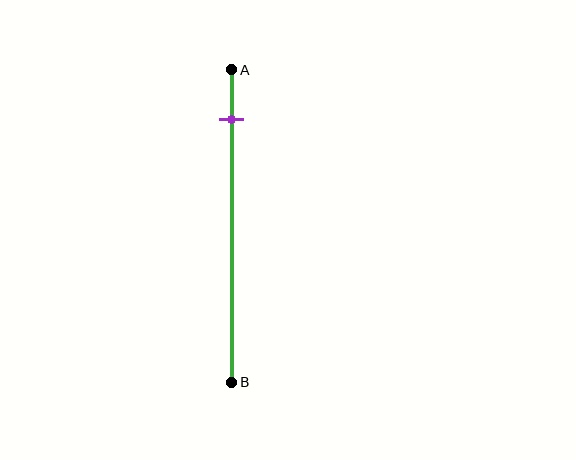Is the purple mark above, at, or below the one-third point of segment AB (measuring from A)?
The purple mark is above the one-third point of segment AB.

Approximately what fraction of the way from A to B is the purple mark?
The purple mark is approximately 15% of the way from A to B.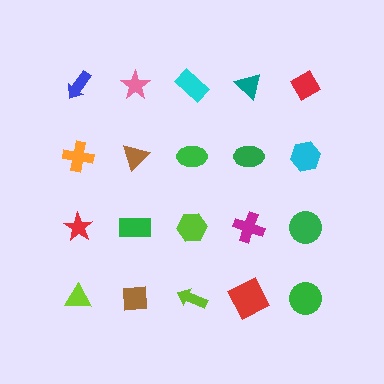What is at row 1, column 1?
A blue arrow.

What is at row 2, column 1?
An orange cross.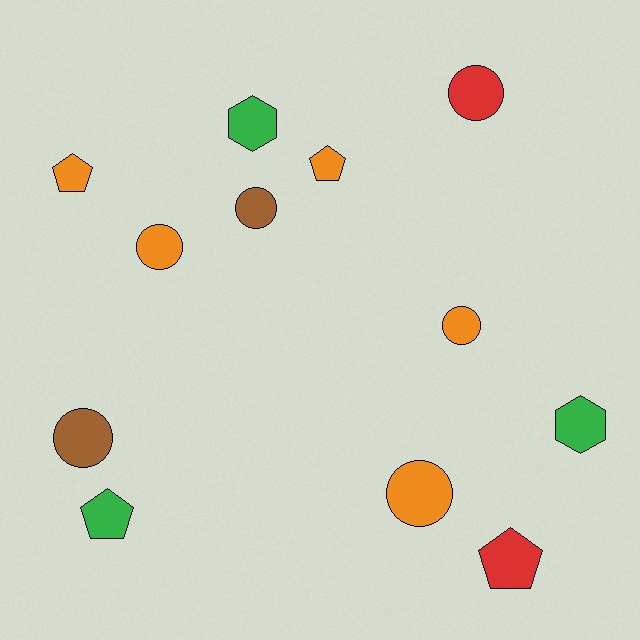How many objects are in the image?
There are 12 objects.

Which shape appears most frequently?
Circle, with 6 objects.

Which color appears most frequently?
Orange, with 5 objects.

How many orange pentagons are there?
There are 2 orange pentagons.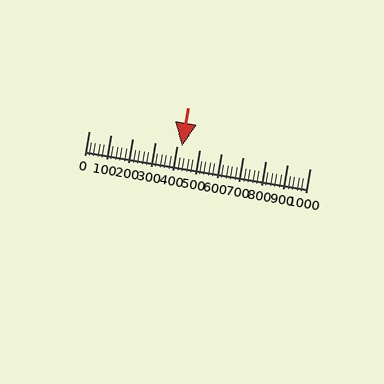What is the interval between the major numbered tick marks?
The major tick marks are spaced 100 units apart.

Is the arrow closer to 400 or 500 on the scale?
The arrow is closer to 400.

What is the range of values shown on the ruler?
The ruler shows values from 0 to 1000.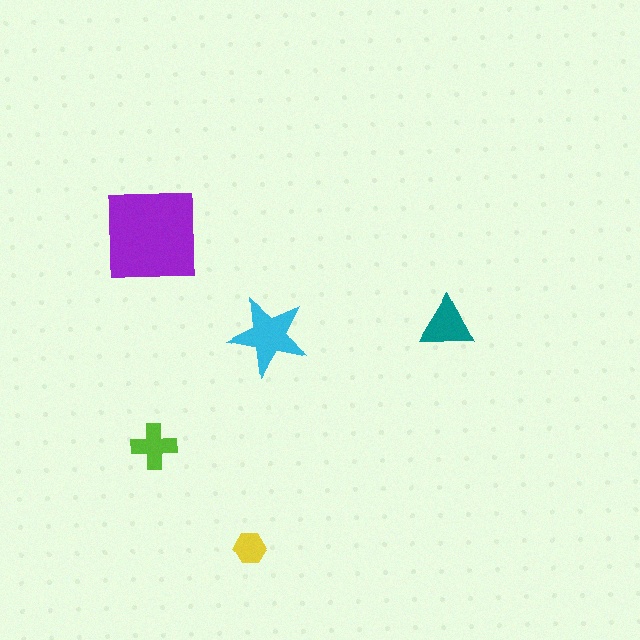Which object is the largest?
The purple square.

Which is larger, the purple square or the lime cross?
The purple square.